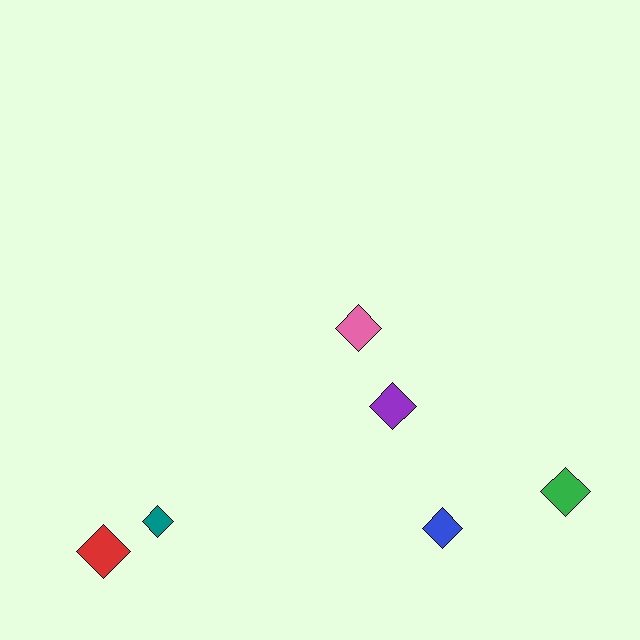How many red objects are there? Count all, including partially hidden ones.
There is 1 red object.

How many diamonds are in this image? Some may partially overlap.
There are 6 diamonds.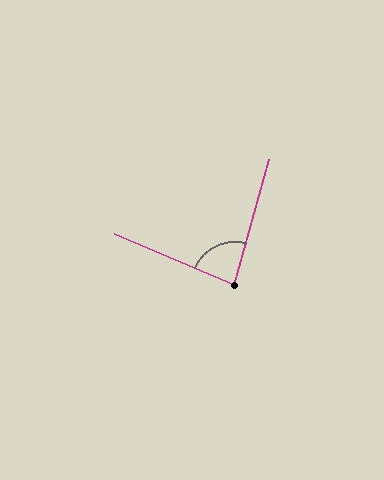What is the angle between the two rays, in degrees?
Approximately 83 degrees.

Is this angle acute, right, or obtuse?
It is acute.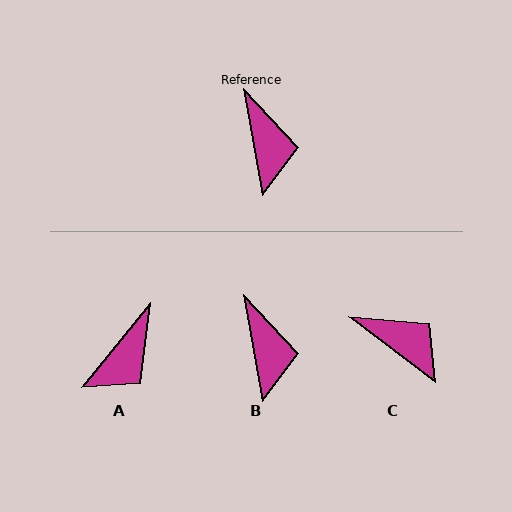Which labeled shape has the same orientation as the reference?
B.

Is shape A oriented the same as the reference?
No, it is off by about 49 degrees.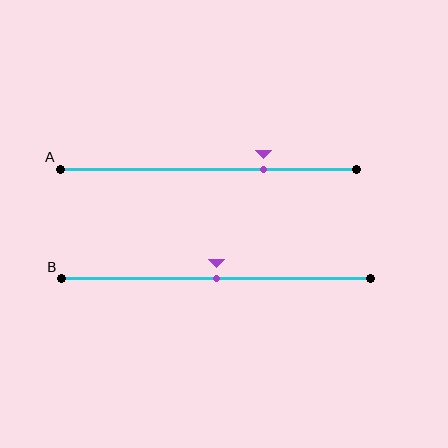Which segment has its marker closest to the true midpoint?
Segment B has its marker closest to the true midpoint.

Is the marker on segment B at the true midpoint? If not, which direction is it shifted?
Yes, the marker on segment B is at the true midpoint.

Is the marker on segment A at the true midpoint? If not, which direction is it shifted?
No, the marker on segment A is shifted to the right by about 19% of the segment length.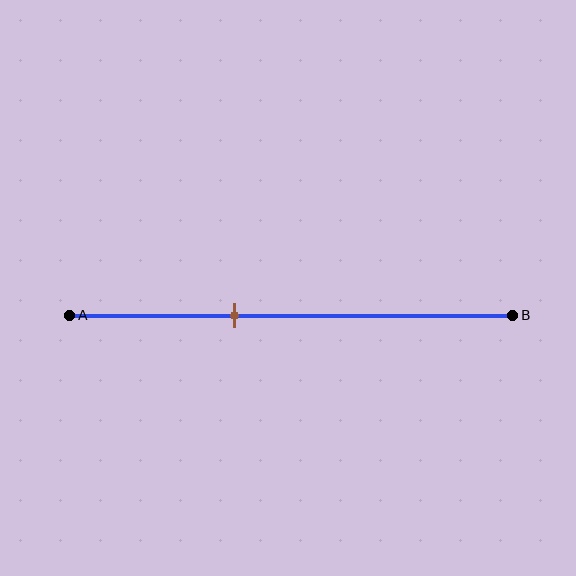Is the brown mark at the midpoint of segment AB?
No, the mark is at about 35% from A, not at the 50% midpoint.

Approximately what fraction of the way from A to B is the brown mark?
The brown mark is approximately 35% of the way from A to B.